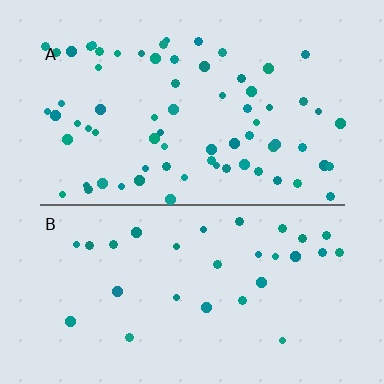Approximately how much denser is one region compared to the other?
Approximately 2.4× — region A over region B.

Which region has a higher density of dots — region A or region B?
A (the top).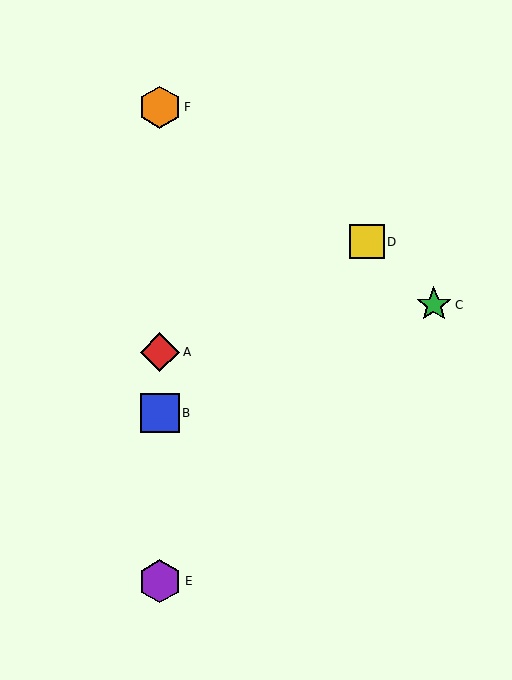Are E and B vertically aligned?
Yes, both are at x≈160.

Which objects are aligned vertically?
Objects A, B, E, F are aligned vertically.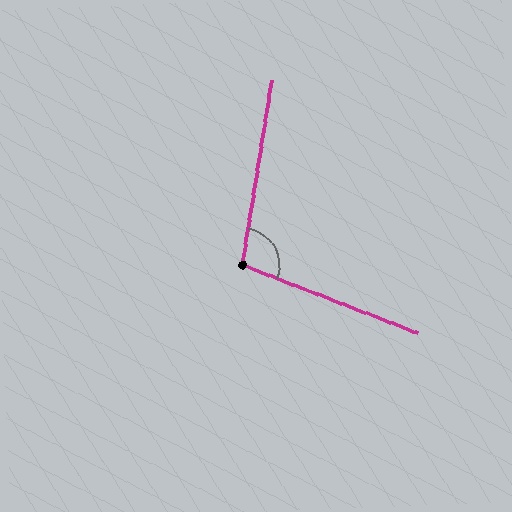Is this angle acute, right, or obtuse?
It is obtuse.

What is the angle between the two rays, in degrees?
Approximately 102 degrees.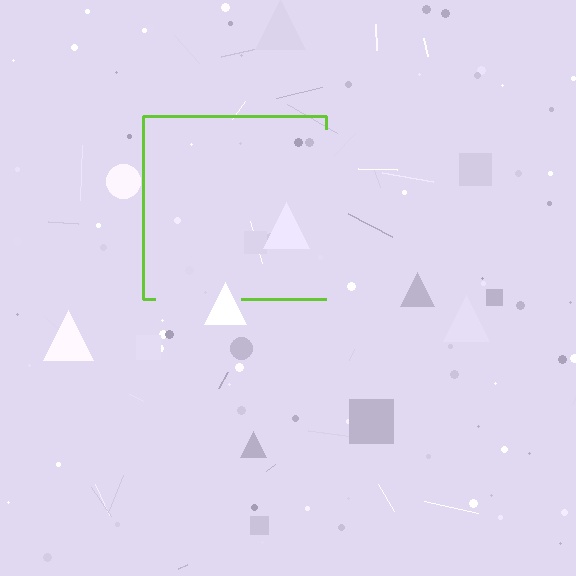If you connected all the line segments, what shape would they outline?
They would outline a square.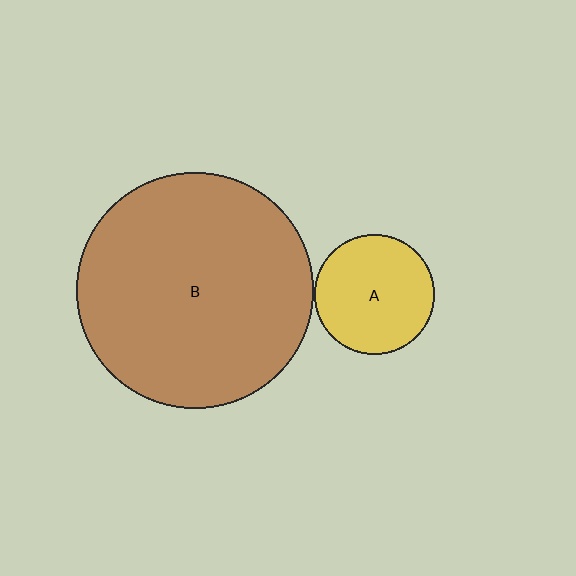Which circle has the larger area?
Circle B (brown).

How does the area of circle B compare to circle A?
Approximately 3.9 times.